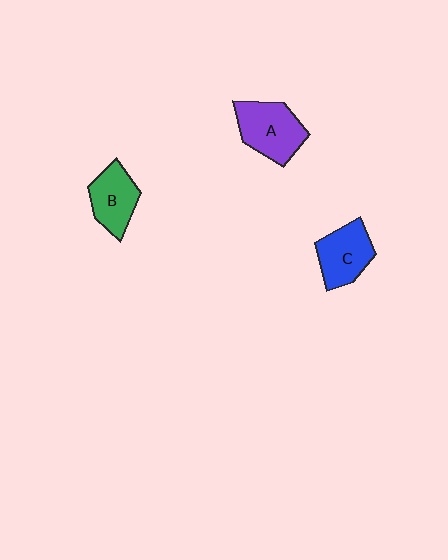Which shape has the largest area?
Shape A (purple).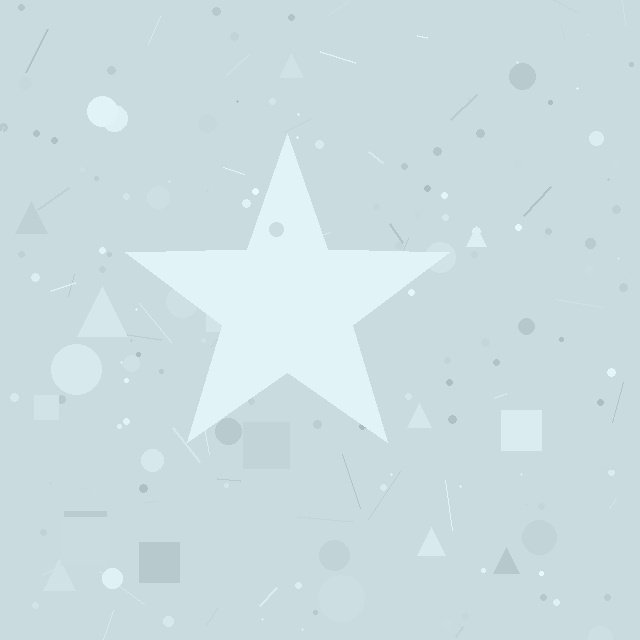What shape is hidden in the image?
A star is hidden in the image.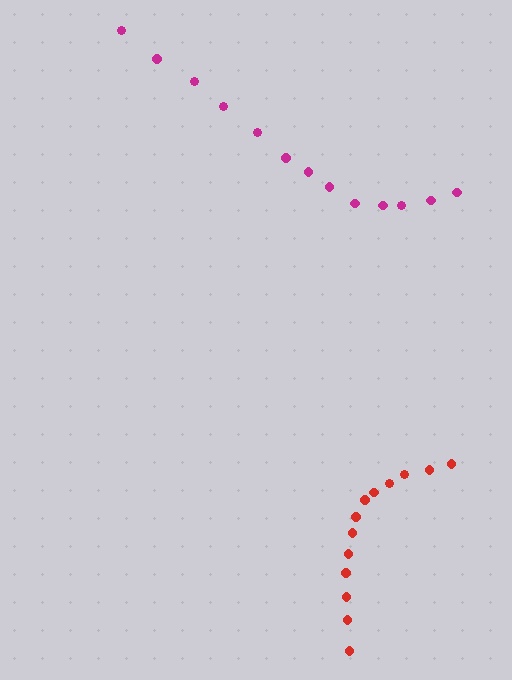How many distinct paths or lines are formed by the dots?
There are 2 distinct paths.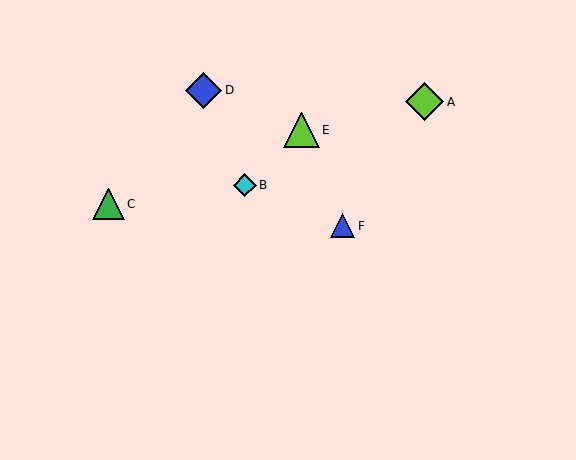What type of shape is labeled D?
Shape D is a blue diamond.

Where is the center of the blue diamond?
The center of the blue diamond is at (203, 90).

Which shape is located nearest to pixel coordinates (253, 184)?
The cyan diamond (labeled B) at (245, 185) is nearest to that location.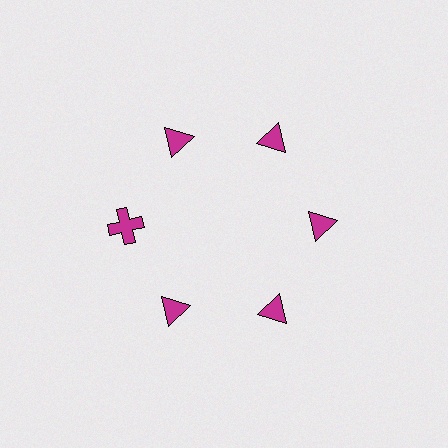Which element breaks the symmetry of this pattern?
The magenta cross at roughly the 9 o'clock position breaks the symmetry. All other shapes are magenta triangles.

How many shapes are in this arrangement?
There are 6 shapes arranged in a ring pattern.